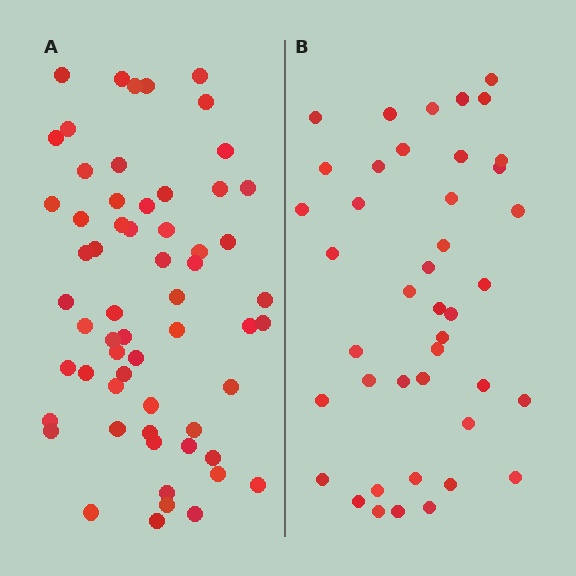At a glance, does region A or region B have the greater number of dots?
Region A (the left region) has more dots.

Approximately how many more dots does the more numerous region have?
Region A has approximately 20 more dots than region B.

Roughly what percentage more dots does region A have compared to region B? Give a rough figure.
About 45% more.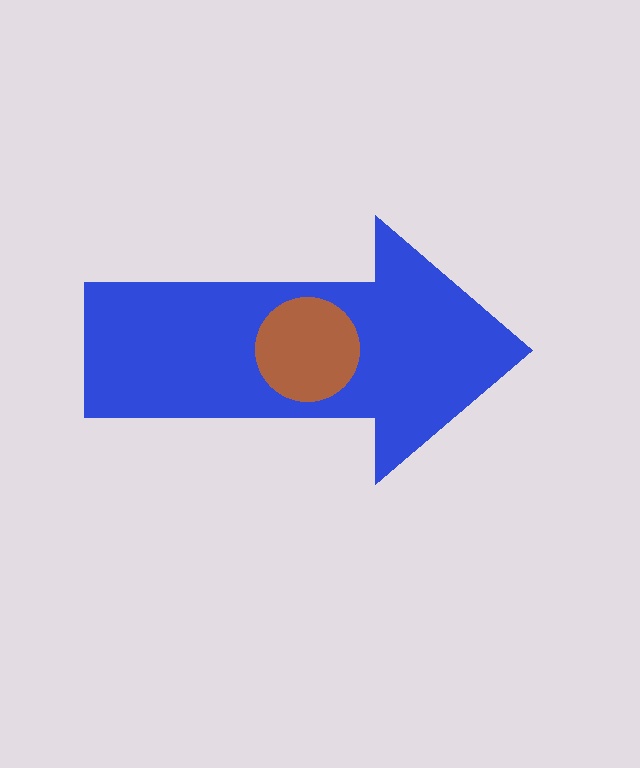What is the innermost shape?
The brown circle.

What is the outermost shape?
The blue arrow.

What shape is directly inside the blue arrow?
The brown circle.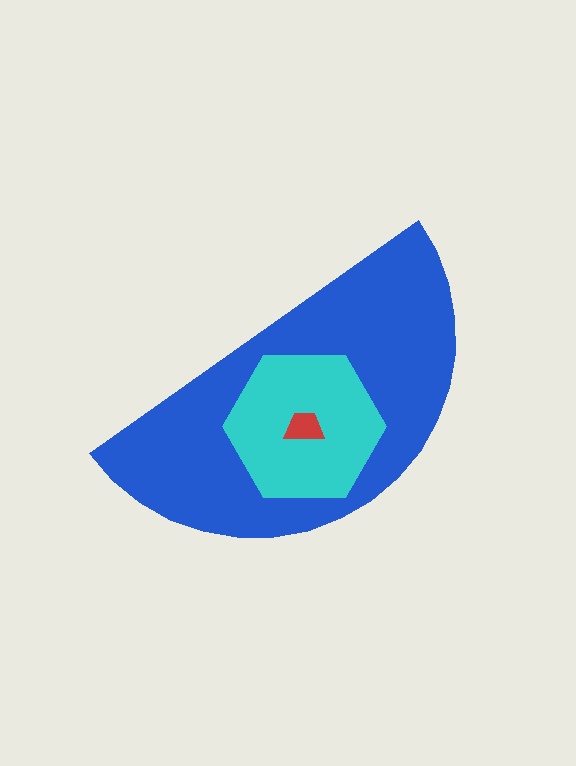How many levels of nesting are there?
3.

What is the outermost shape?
The blue semicircle.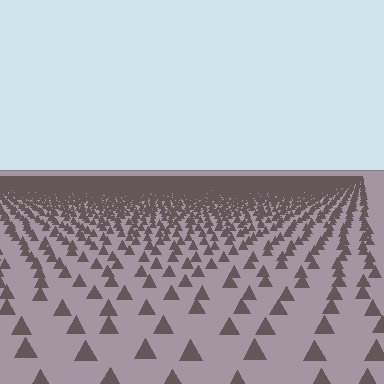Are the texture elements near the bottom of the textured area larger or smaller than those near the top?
Larger. Near the bottom, elements are closer to the viewer and appear at a bigger on-screen size.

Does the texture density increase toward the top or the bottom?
Density increases toward the top.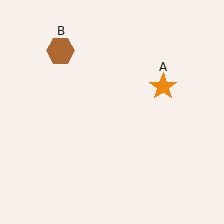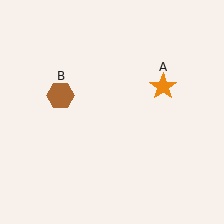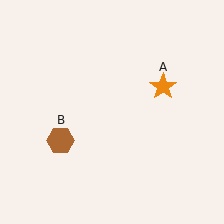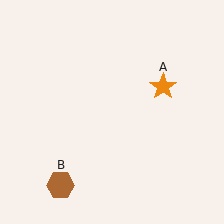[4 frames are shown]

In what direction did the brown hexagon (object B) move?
The brown hexagon (object B) moved down.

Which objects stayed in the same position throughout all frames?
Orange star (object A) remained stationary.